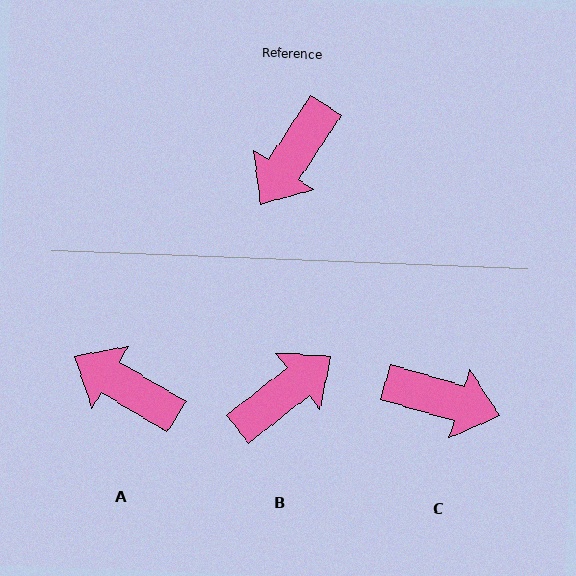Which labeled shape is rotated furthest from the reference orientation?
B, about 162 degrees away.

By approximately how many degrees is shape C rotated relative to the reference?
Approximately 107 degrees counter-clockwise.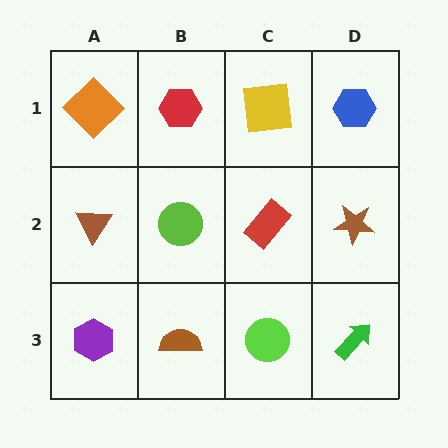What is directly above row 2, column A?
An orange diamond.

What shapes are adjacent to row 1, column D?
A brown star (row 2, column D), a yellow square (row 1, column C).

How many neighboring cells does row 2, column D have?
3.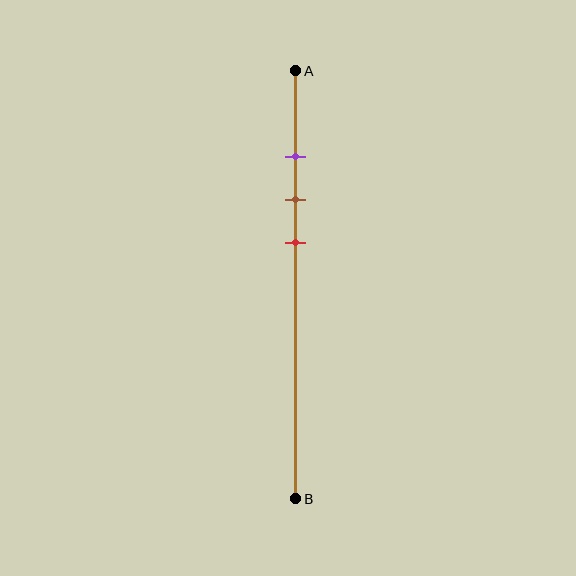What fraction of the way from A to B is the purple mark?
The purple mark is approximately 20% (0.2) of the way from A to B.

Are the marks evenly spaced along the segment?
Yes, the marks are approximately evenly spaced.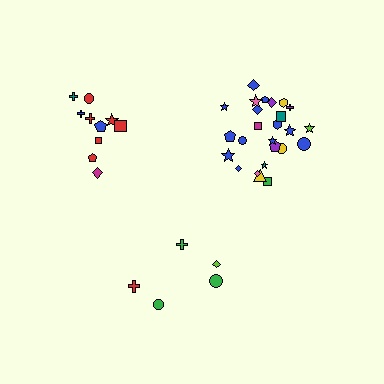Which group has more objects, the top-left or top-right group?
The top-right group.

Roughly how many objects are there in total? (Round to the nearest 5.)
Roughly 40 objects in total.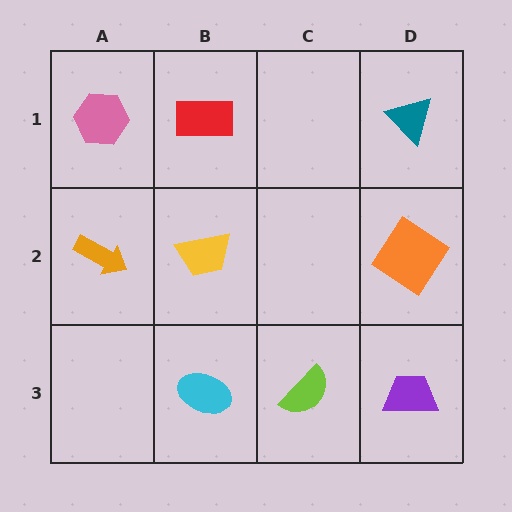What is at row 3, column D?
A purple trapezoid.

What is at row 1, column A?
A pink hexagon.